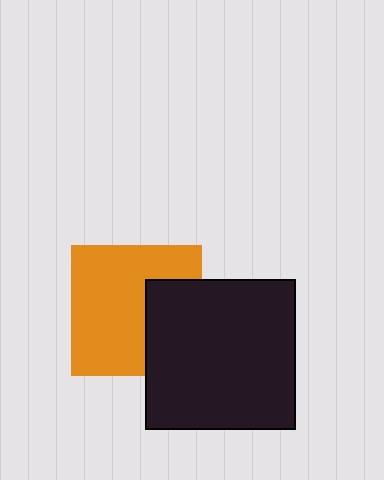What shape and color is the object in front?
The object in front is a black square.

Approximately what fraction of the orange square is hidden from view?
Roughly 32% of the orange square is hidden behind the black square.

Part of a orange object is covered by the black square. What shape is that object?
It is a square.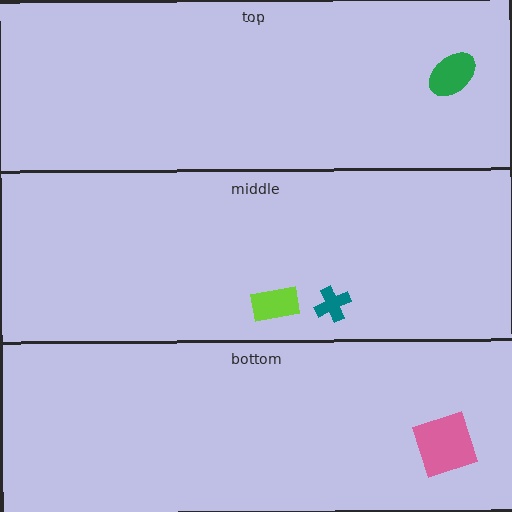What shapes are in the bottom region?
The pink square.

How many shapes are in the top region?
1.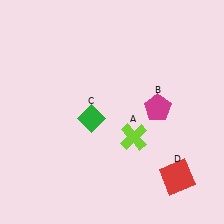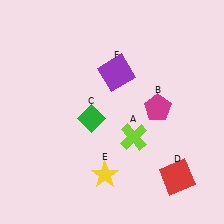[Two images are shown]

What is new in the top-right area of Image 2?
A purple square (F) was added in the top-right area of Image 2.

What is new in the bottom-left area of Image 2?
A yellow star (E) was added in the bottom-left area of Image 2.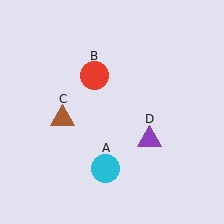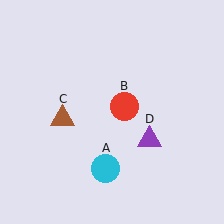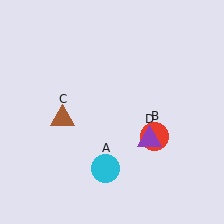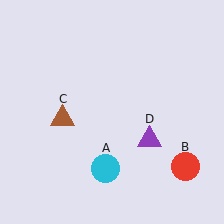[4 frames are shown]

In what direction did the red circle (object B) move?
The red circle (object B) moved down and to the right.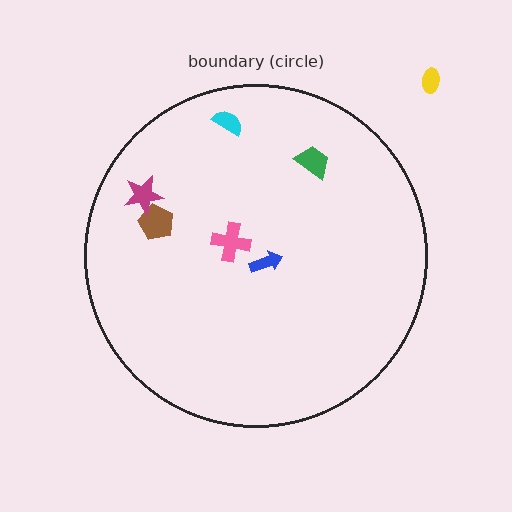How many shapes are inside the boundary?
6 inside, 1 outside.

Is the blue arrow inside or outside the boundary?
Inside.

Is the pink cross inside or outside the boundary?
Inside.